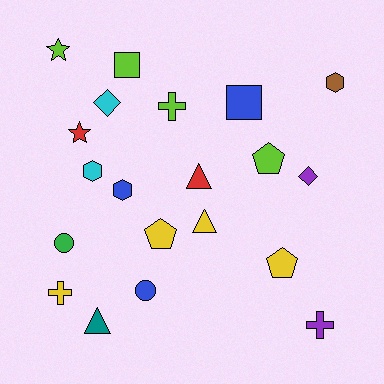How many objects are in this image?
There are 20 objects.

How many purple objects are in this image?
There are 2 purple objects.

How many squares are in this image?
There are 2 squares.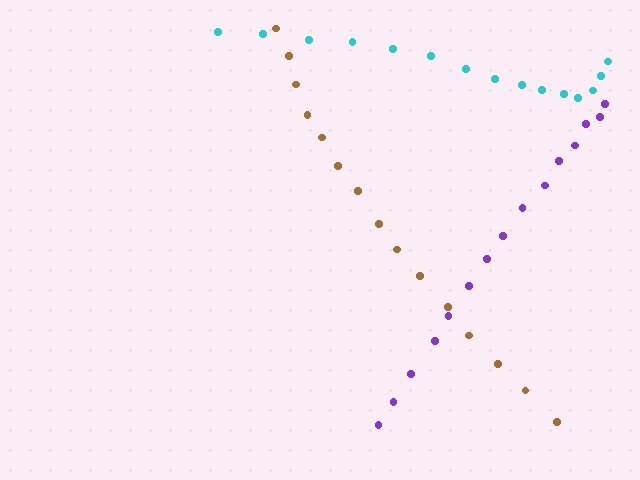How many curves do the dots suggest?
There are 3 distinct paths.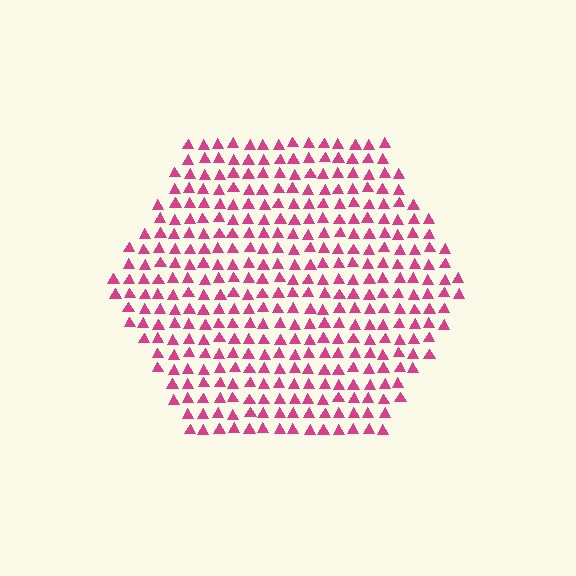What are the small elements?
The small elements are triangles.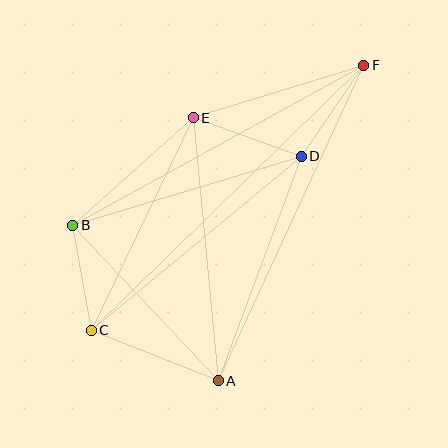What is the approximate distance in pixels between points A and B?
The distance between A and B is approximately 213 pixels.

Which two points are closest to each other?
Points B and C are closest to each other.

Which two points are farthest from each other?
Points C and F are farthest from each other.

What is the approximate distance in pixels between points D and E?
The distance between D and E is approximately 115 pixels.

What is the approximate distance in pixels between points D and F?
The distance between D and F is approximately 111 pixels.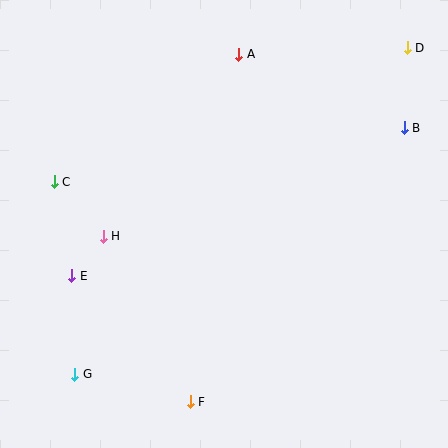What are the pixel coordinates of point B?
Point B is at (404, 128).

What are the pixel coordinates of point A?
Point A is at (239, 54).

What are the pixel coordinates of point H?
Point H is at (103, 236).